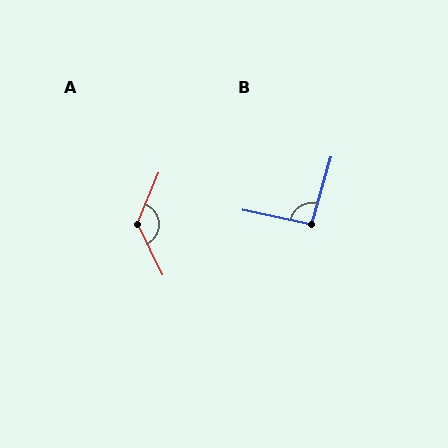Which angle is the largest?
A, at approximately 131 degrees.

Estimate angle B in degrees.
Approximately 94 degrees.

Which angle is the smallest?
B, at approximately 94 degrees.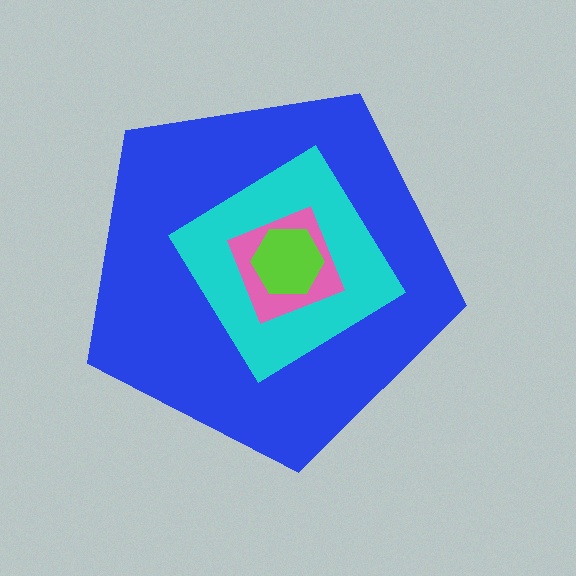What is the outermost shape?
The blue pentagon.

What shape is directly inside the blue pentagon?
The cyan diamond.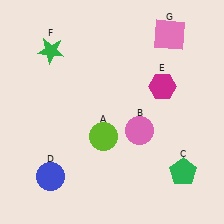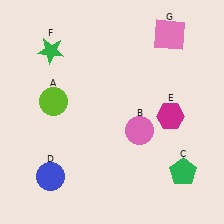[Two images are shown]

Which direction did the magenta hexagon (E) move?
The magenta hexagon (E) moved down.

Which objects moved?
The objects that moved are: the lime circle (A), the magenta hexagon (E).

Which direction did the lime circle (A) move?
The lime circle (A) moved left.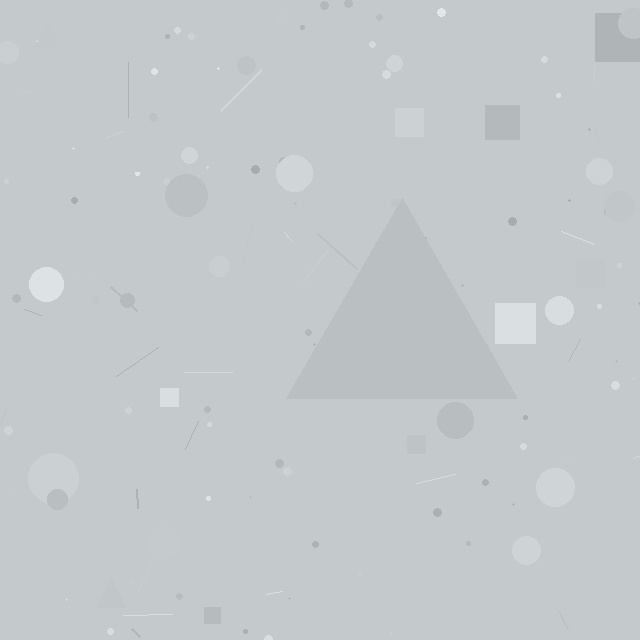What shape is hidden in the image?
A triangle is hidden in the image.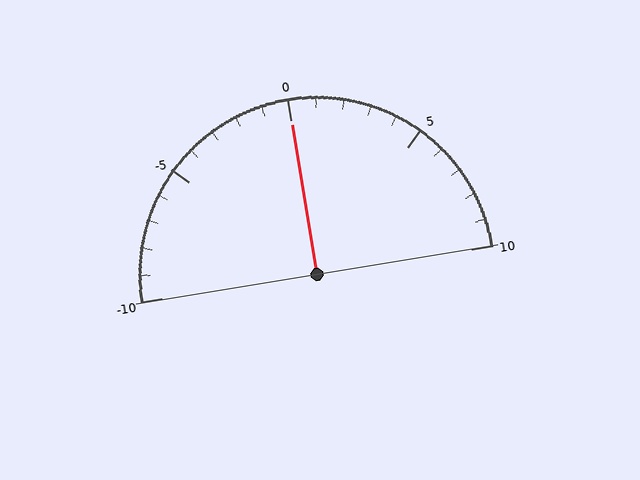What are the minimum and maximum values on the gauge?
The gauge ranges from -10 to 10.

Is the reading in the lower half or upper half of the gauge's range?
The reading is in the upper half of the range (-10 to 10).